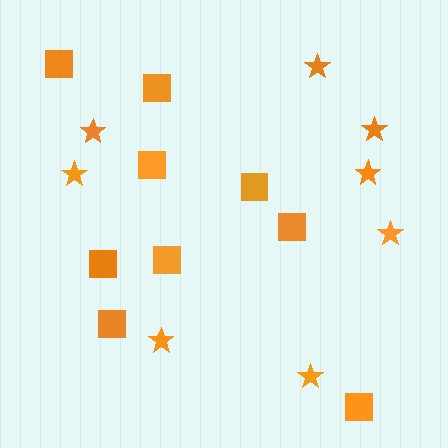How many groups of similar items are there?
There are 2 groups: one group of stars (8) and one group of squares (9).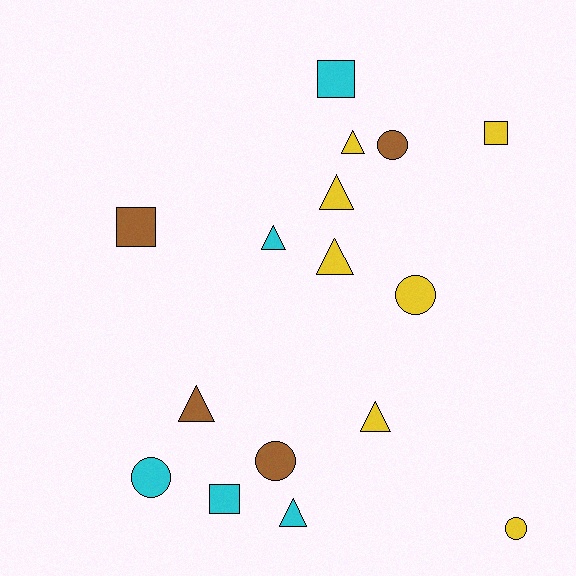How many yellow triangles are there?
There are 4 yellow triangles.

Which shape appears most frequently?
Triangle, with 7 objects.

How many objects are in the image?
There are 16 objects.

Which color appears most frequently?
Yellow, with 7 objects.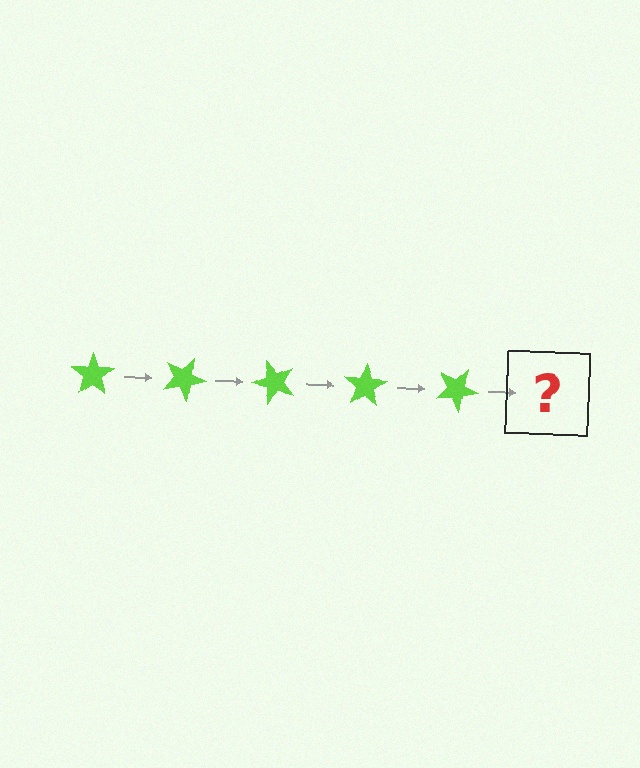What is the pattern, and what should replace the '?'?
The pattern is that the star rotates 25 degrees each step. The '?' should be a lime star rotated 125 degrees.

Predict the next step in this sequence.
The next step is a lime star rotated 125 degrees.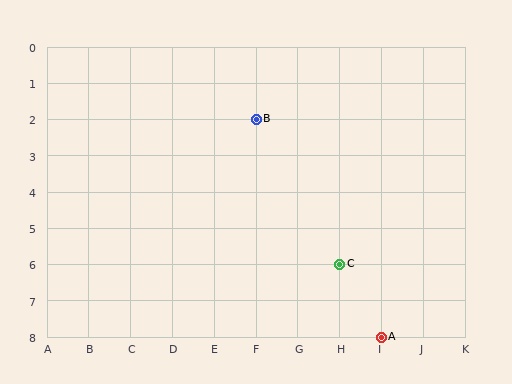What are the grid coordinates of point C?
Point C is at grid coordinates (H, 6).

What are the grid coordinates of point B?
Point B is at grid coordinates (F, 2).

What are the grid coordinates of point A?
Point A is at grid coordinates (I, 8).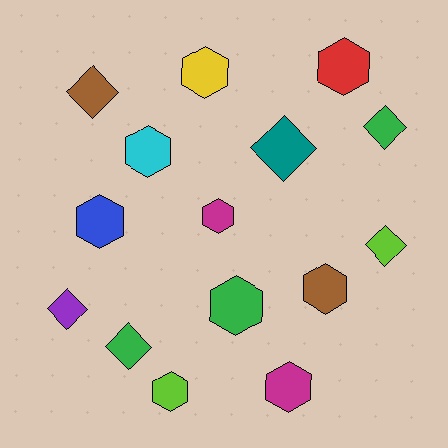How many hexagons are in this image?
There are 9 hexagons.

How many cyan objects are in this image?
There is 1 cyan object.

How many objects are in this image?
There are 15 objects.